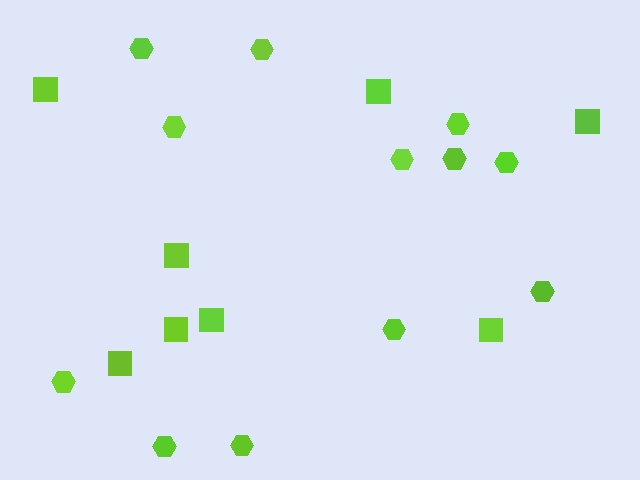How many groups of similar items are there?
There are 2 groups: one group of squares (8) and one group of hexagons (12).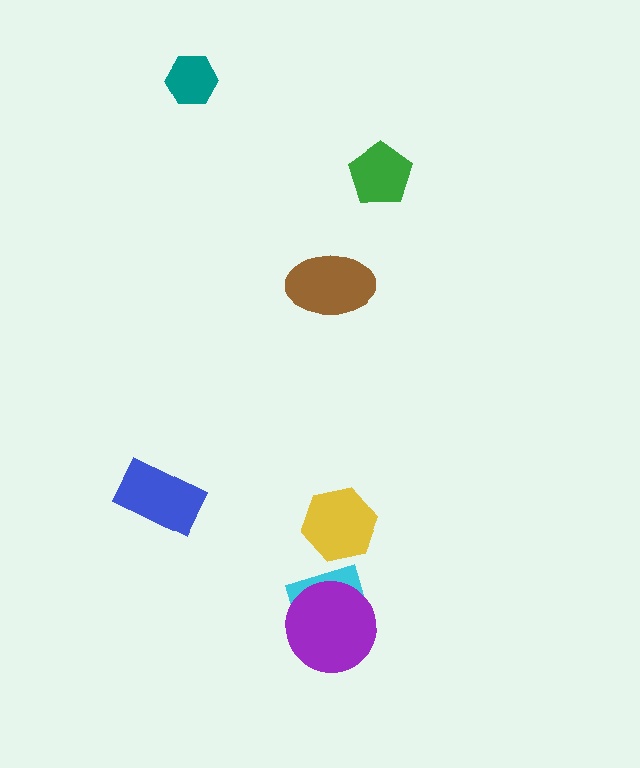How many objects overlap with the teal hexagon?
0 objects overlap with the teal hexagon.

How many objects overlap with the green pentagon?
0 objects overlap with the green pentagon.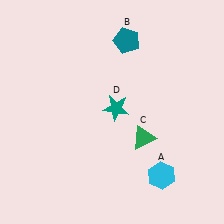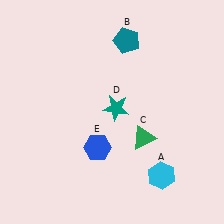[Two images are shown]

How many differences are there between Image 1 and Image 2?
There is 1 difference between the two images.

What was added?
A blue hexagon (E) was added in Image 2.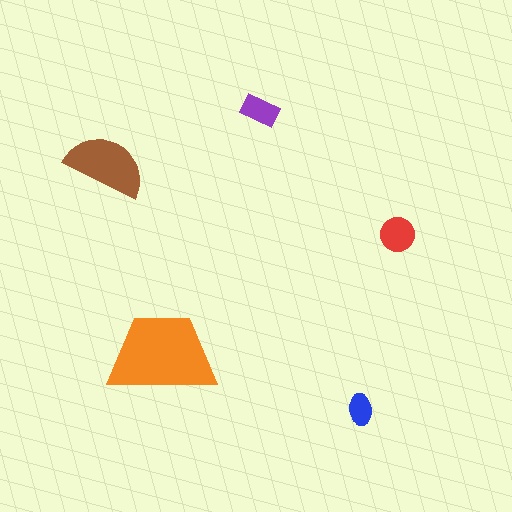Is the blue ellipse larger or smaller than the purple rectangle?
Smaller.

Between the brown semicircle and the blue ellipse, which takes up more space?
The brown semicircle.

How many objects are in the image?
There are 5 objects in the image.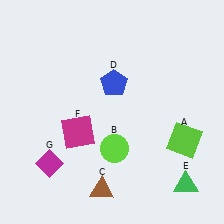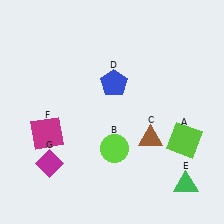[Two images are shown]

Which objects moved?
The objects that moved are: the brown triangle (C), the magenta square (F).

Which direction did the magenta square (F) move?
The magenta square (F) moved left.